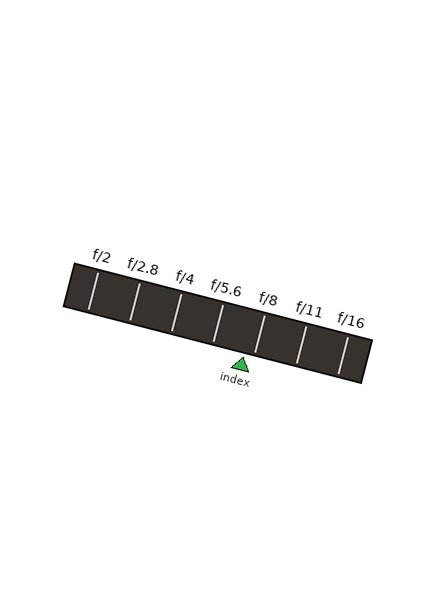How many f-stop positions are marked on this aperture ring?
There are 7 f-stop positions marked.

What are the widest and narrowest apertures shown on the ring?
The widest aperture shown is f/2 and the narrowest is f/16.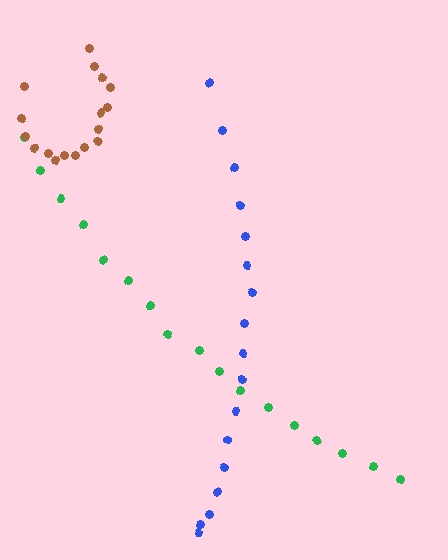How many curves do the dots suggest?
There are 3 distinct paths.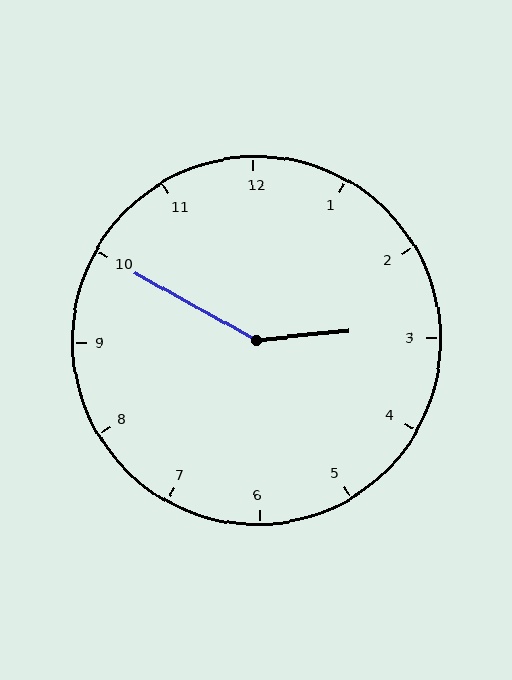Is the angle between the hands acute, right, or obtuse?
It is obtuse.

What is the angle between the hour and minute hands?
Approximately 145 degrees.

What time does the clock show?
2:50.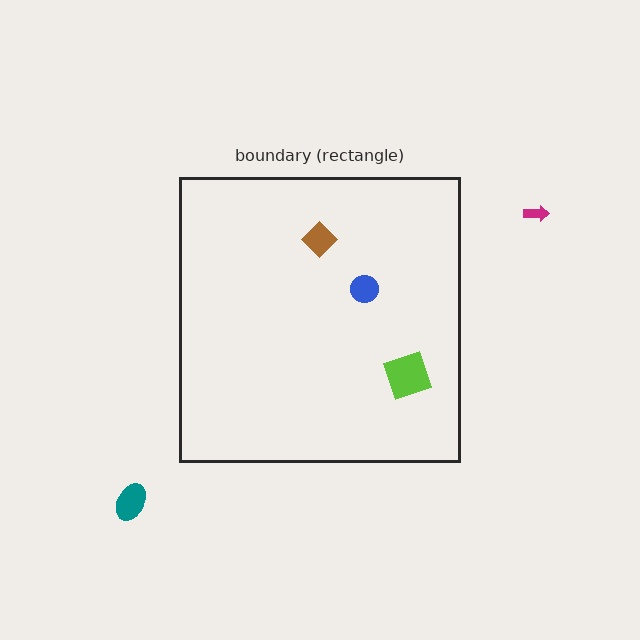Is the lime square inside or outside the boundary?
Inside.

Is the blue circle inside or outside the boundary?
Inside.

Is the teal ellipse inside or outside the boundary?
Outside.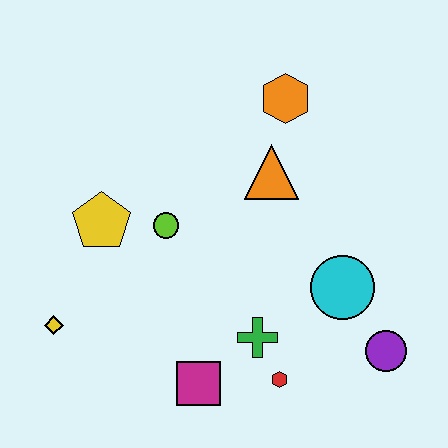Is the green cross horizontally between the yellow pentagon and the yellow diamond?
No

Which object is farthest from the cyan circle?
The yellow diamond is farthest from the cyan circle.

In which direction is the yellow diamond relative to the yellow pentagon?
The yellow diamond is below the yellow pentagon.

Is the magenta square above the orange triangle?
No